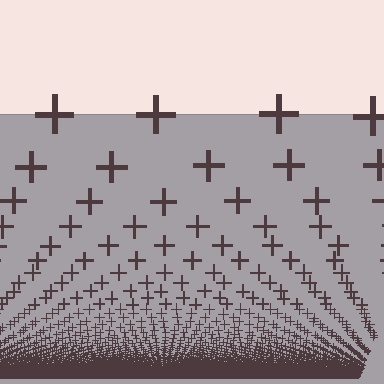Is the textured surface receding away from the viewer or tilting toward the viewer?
The surface appears to tilt toward the viewer. Texture elements get larger and sparser toward the top.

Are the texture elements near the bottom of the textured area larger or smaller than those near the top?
Smaller. The gradient is inverted — elements near the bottom are smaller and denser.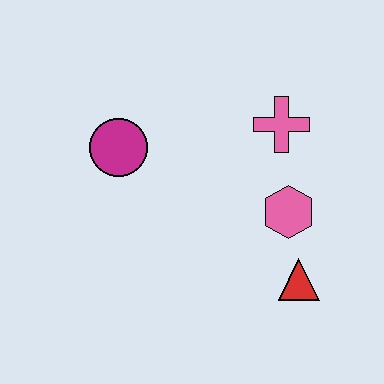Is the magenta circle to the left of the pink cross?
Yes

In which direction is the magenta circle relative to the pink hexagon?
The magenta circle is to the left of the pink hexagon.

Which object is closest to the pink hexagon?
The red triangle is closest to the pink hexagon.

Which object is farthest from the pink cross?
The magenta circle is farthest from the pink cross.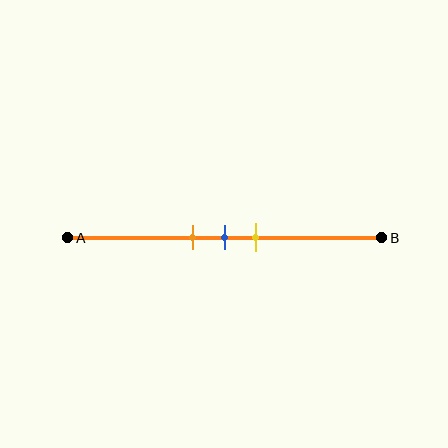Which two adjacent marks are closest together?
The orange and blue marks are the closest adjacent pair.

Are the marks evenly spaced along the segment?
Yes, the marks are approximately evenly spaced.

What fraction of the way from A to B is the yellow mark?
The yellow mark is approximately 60% (0.6) of the way from A to B.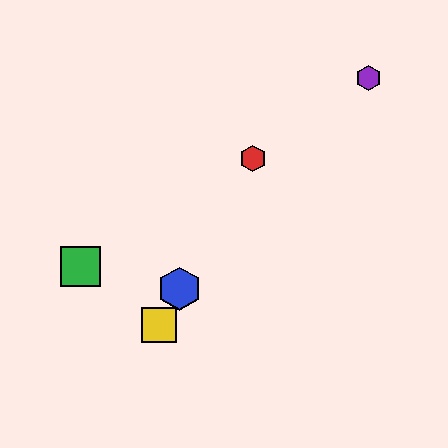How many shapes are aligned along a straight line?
3 shapes (the red hexagon, the blue hexagon, the yellow square) are aligned along a straight line.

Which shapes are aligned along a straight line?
The red hexagon, the blue hexagon, the yellow square are aligned along a straight line.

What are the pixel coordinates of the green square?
The green square is at (80, 267).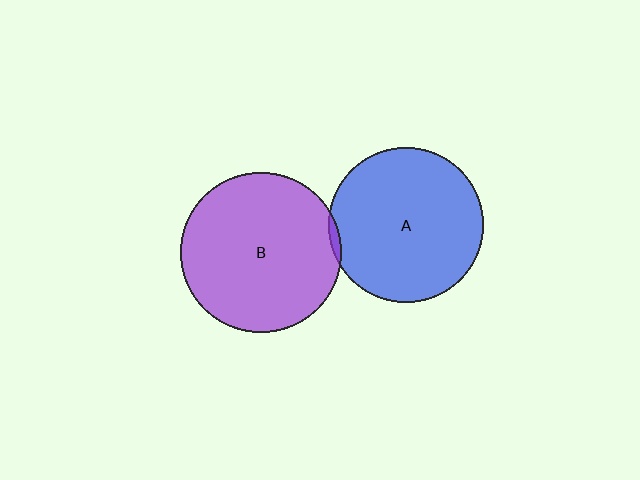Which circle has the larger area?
Circle B (purple).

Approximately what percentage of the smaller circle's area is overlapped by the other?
Approximately 5%.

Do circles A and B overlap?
Yes.